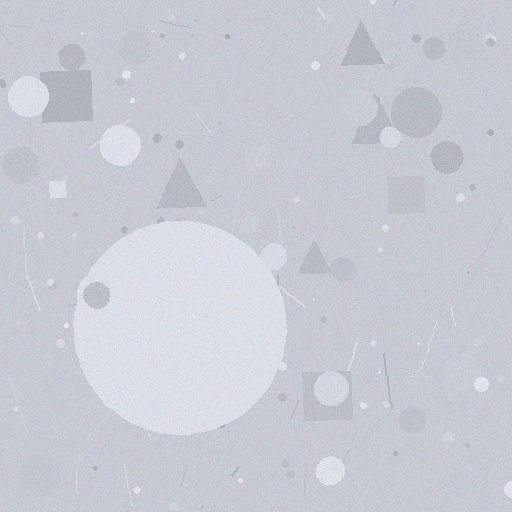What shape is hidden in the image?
A circle is hidden in the image.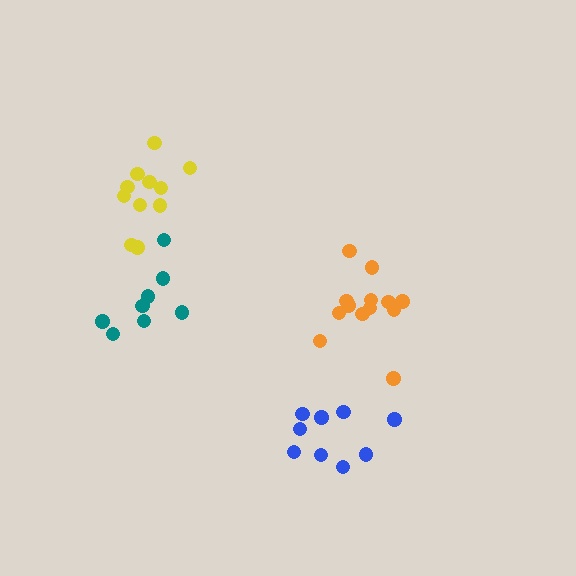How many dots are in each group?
Group 1: 9 dots, Group 2: 8 dots, Group 3: 11 dots, Group 4: 13 dots (41 total).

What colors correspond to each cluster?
The clusters are colored: blue, teal, yellow, orange.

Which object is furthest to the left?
The yellow cluster is leftmost.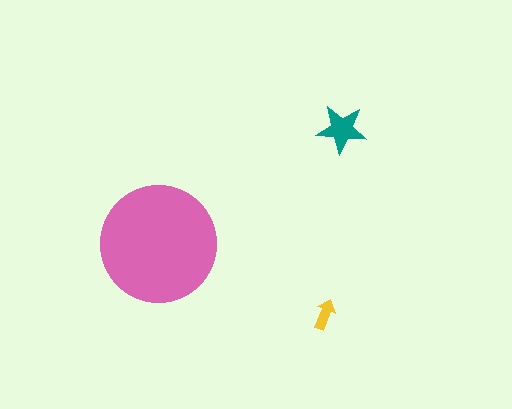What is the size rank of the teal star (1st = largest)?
2nd.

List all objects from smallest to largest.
The yellow arrow, the teal star, the pink circle.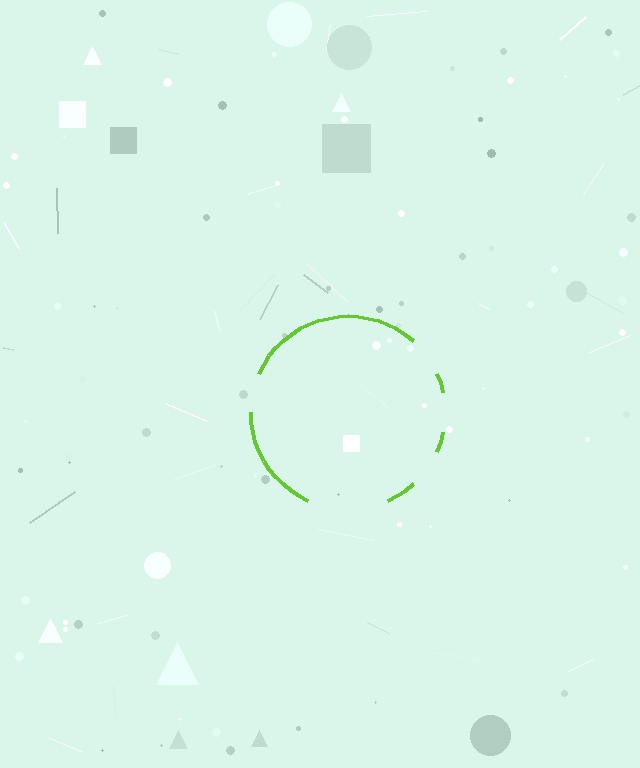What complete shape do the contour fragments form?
The contour fragments form a circle.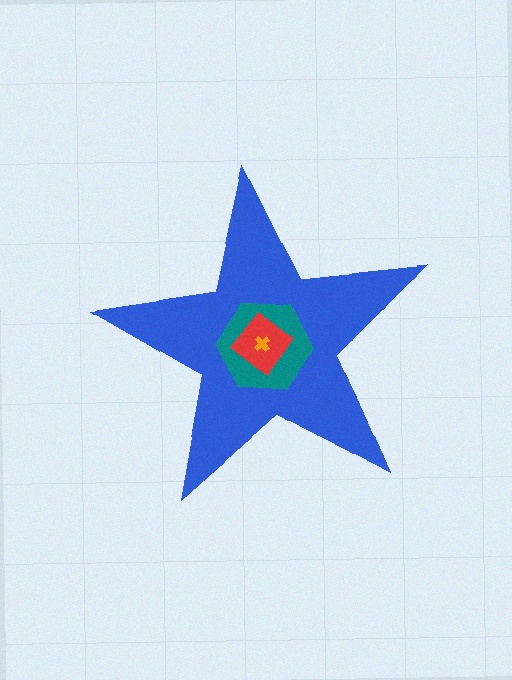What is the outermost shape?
The blue star.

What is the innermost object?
The orange cross.